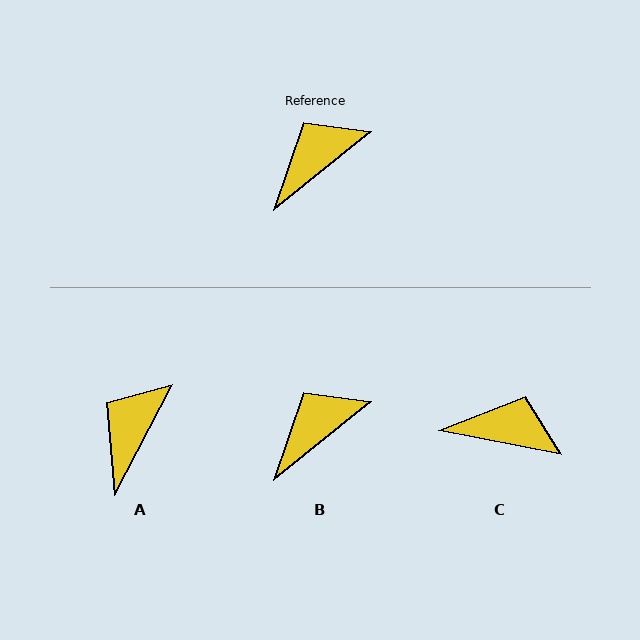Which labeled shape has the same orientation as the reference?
B.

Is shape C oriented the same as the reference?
No, it is off by about 50 degrees.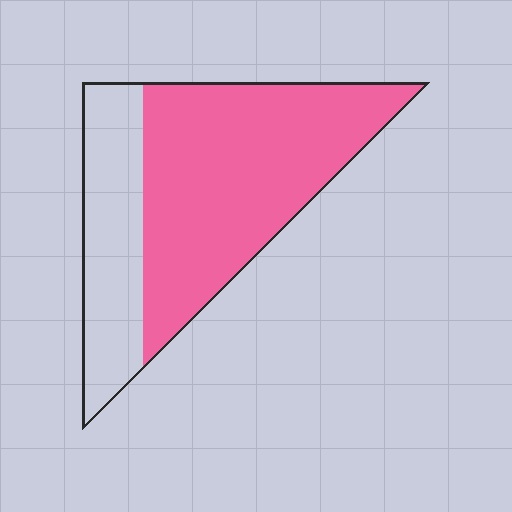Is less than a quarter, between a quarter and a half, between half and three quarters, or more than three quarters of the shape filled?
Between half and three quarters.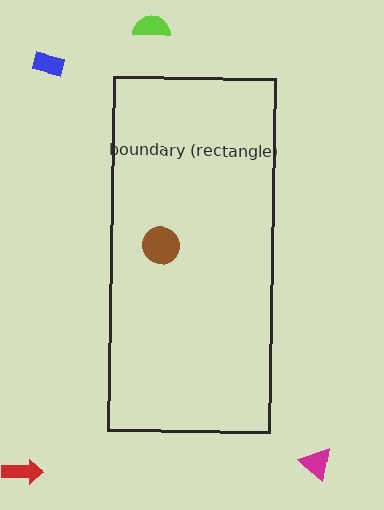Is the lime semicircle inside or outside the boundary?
Outside.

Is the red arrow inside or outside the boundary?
Outside.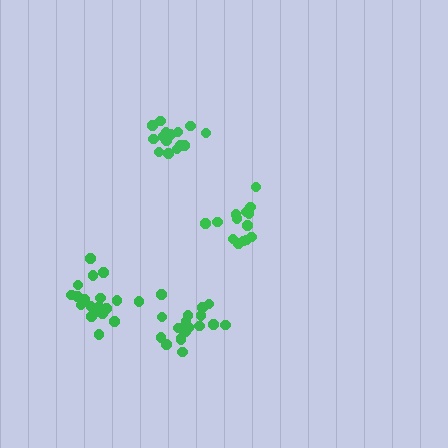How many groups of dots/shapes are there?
There are 4 groups.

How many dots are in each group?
Group 1: 16 dots, Group 2: 20 dots, Group 3: 19 dots, Group 4: 14 dots (69 total).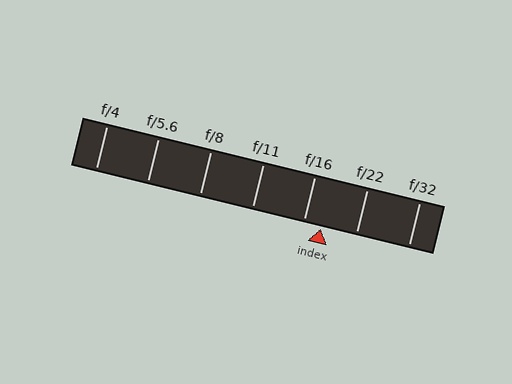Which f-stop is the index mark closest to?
The index mark is closest to f/16.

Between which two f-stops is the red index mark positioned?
The index mark is between f/16 and f/22.